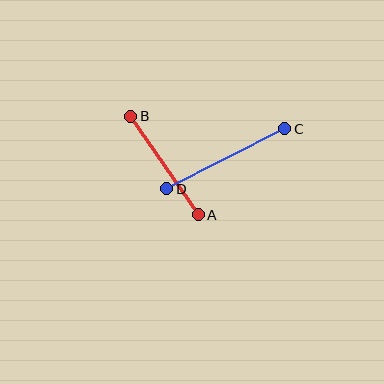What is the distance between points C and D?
The distance is approximately 133 pixels.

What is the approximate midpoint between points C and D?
The midpoint is at approximately (226, 159) pixels.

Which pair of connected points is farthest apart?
Points C and D are farthest apart.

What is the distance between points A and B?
The distance is approximately 120 pixels.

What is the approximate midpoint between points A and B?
The midpoint is at approximately (165, 166) pixels.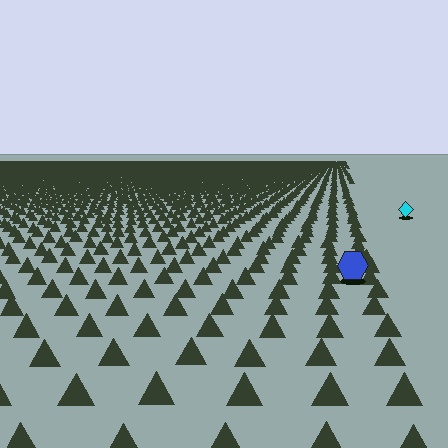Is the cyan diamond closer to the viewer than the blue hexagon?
No. The blue hexagon is closer — you can tell from the texture gradient: the ground texture is coarser near it.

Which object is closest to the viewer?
The blue hexagon is closest. The texture marks near it are larger and more spread out.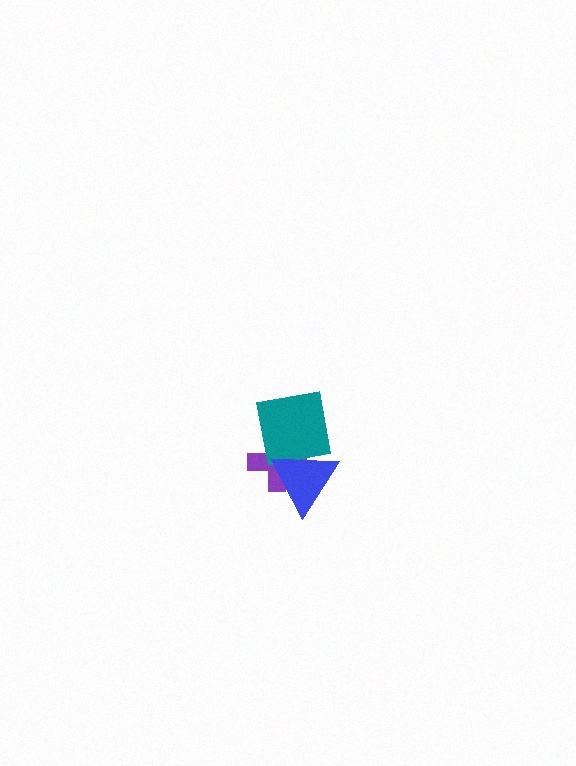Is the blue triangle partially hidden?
No, no other shape covers it.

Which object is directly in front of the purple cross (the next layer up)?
The teal square is directly in front of the purple cross.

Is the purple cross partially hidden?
Yes, it is partially covered by another shape.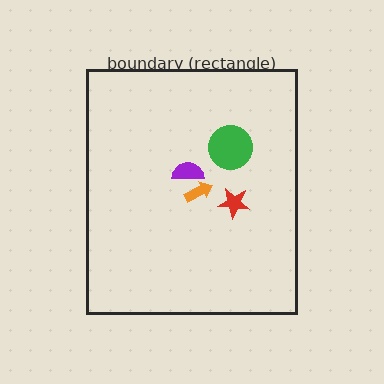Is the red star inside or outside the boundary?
Inside.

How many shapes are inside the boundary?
4 inside, 0 outside.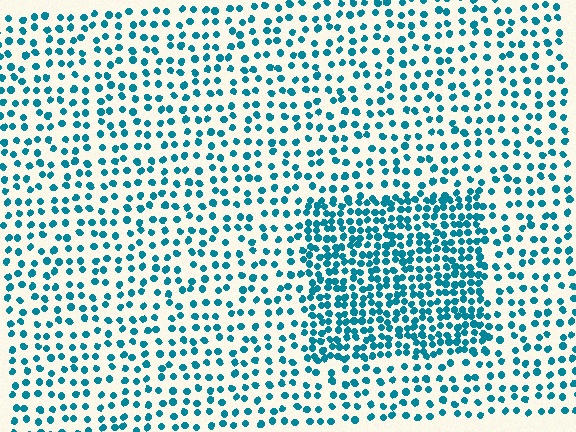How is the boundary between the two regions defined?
The boundary is defined by a change in element density (approximately 2.1x ratio). All elements are the same color, size, and shape.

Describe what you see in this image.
The image contains small teal elements arranged at two different densities. A rectangle-shaped region is visible where the elements are more densely packed than the surrounding area.